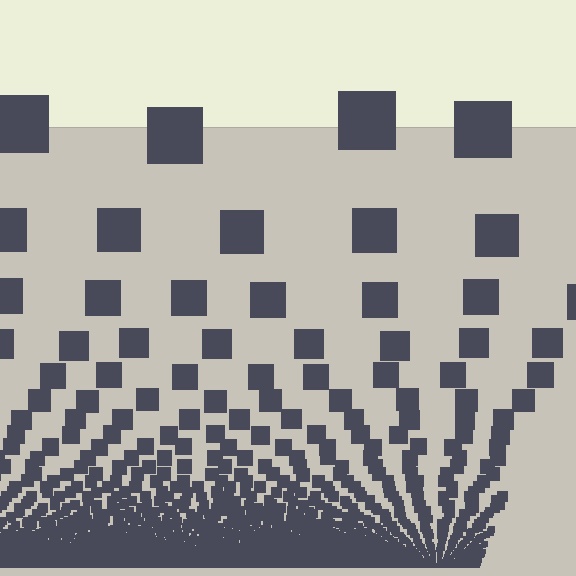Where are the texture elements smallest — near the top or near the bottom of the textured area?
Near the bottom.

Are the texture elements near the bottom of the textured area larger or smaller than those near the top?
Smaller. The gradient is inverted — elements near the bottom are smaller and denser.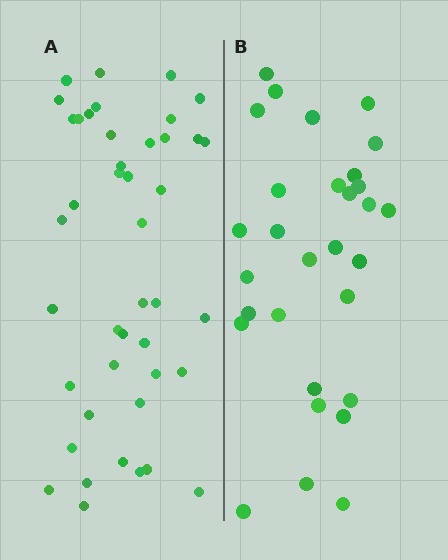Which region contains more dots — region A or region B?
Region A (the left region) has more dots.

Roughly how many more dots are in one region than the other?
Region A has approximately 15 more dots than region B.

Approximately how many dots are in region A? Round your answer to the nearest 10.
About 40 dots. (The exact count is 43, which rounds to 40.)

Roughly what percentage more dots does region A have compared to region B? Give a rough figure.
About 45% more.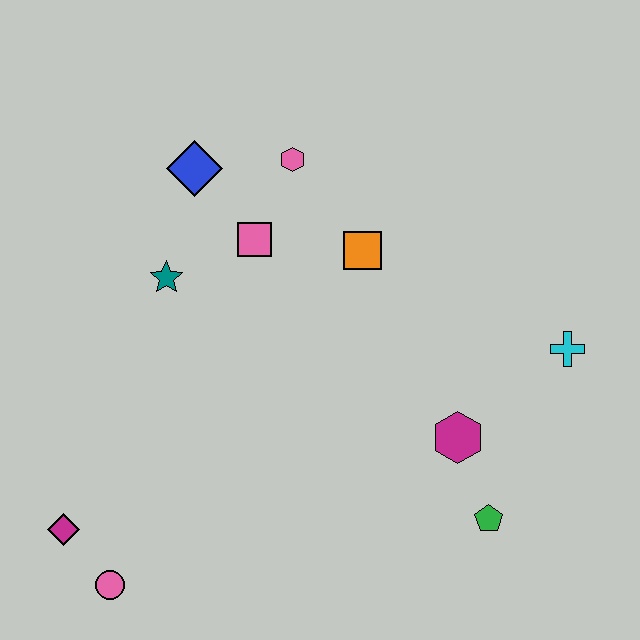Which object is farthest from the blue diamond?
The green pentagon is farthest from the blue diamond.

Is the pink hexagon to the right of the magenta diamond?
Yes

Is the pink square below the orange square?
No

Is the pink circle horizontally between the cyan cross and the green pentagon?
No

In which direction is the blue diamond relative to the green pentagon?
The blue diamond is above the green pentagon.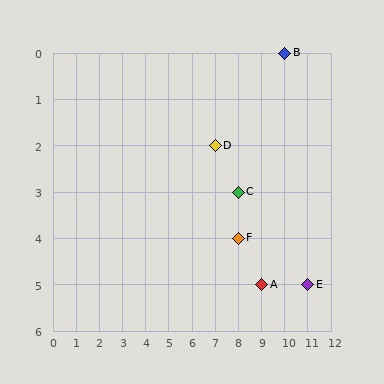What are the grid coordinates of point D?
Point D is at grid coordinates (7, 2).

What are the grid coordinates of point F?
Point F is at grid coordinates (8, 4).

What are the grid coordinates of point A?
Point A is at grid coordinates (9, 5).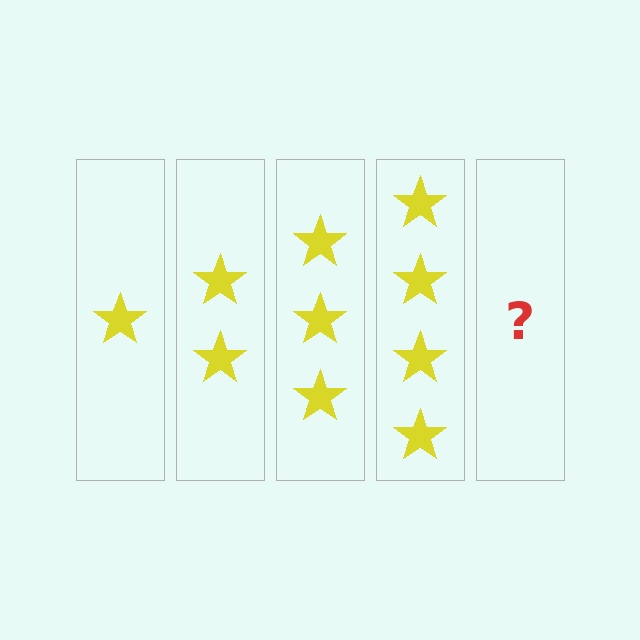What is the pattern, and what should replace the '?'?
The pattern is that each step adds one more star. The '?' should be 5 stars.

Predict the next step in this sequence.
The next step is 5 stars.